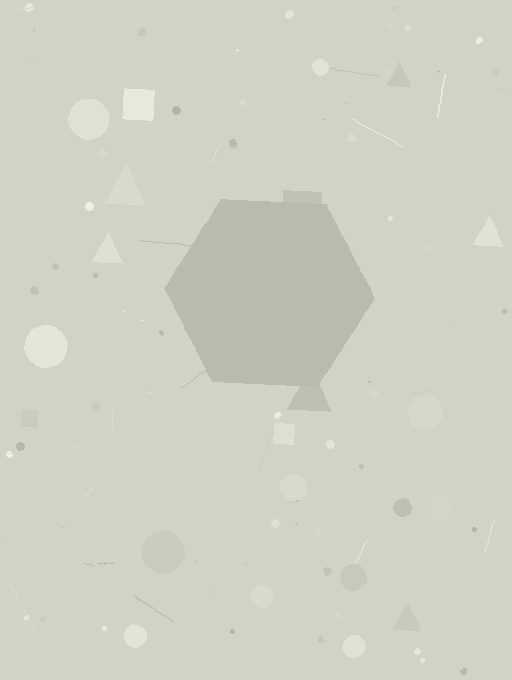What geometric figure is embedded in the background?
A hexagon is embedded in the background.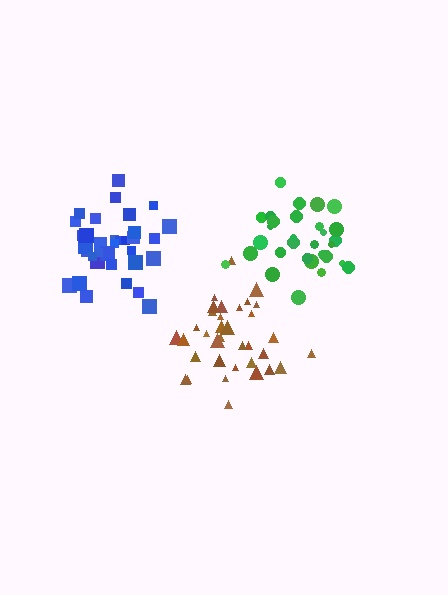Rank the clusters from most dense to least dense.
blue, brown, green.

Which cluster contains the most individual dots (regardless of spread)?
Brown (35).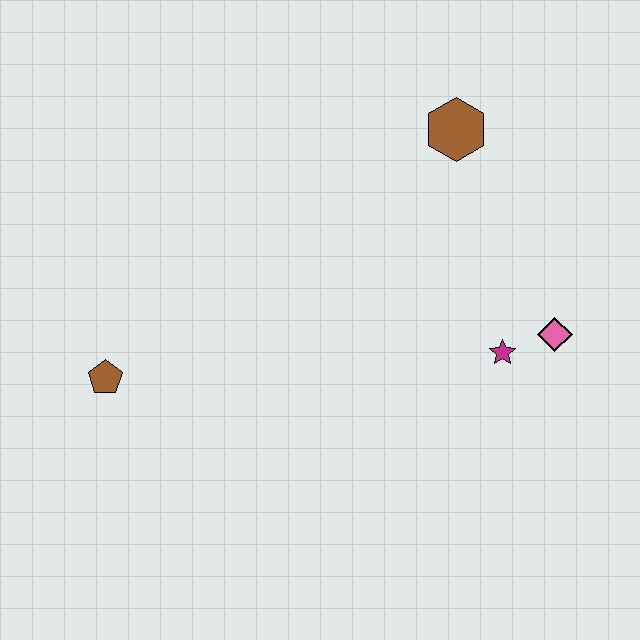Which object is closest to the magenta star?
The pink diamond is closest to the magenta star.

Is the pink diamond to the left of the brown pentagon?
No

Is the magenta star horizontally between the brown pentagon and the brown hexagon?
No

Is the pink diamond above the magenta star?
Yes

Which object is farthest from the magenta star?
The brown pentagon is farthest from the magenta star.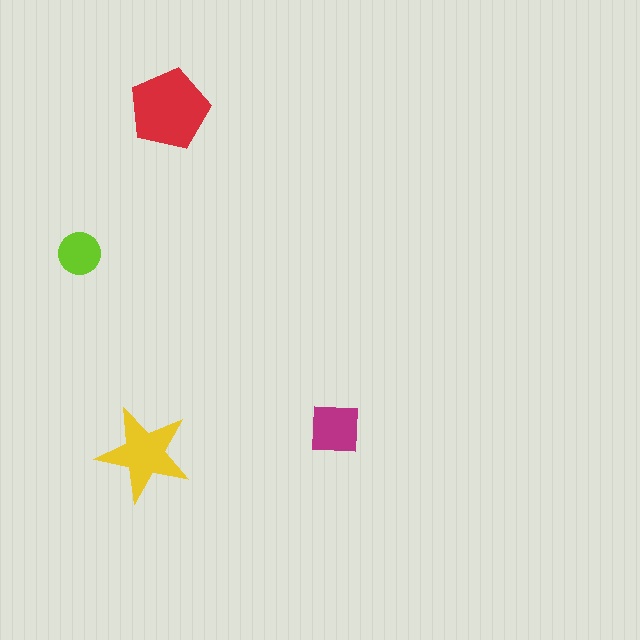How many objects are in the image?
There are 4 objects in the image.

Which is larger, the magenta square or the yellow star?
The yellow star.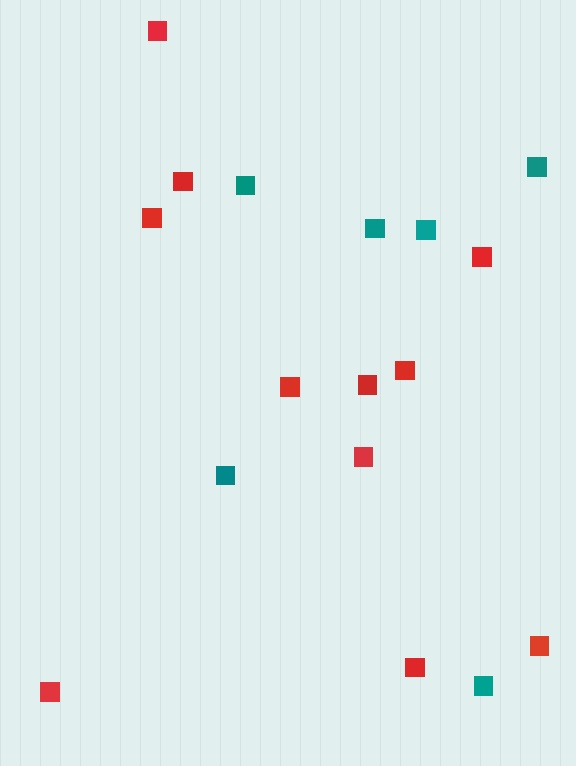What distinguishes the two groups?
There are 2 groups: one group of red squares (11) and one group of teal squares (6).